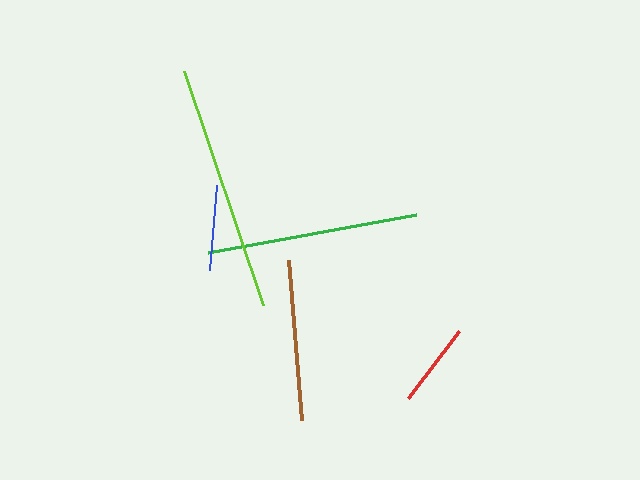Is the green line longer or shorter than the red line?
The green line is longer than the red line.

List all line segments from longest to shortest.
From longest to shortest: lime, green, brown, blue, red.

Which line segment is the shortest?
The red line is the shortest at approximately 84 pixels.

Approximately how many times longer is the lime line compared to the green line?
The lime line is approximately 1.2 times the length of the green line.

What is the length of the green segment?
The green segment is approximately 211 pixels long.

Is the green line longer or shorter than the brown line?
The green line is longer than the brown line.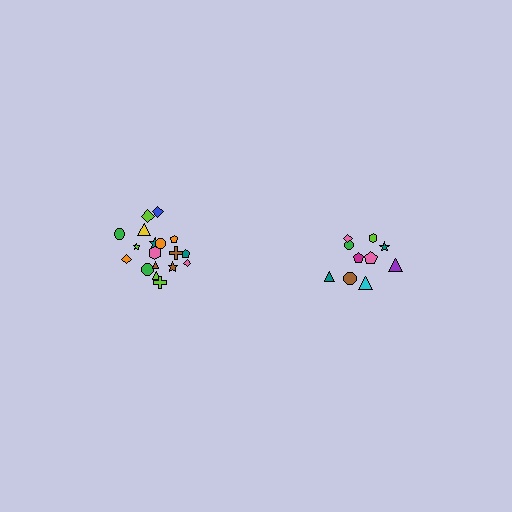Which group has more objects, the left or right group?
The left group.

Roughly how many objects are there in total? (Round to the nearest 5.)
Roughly 30 objects in total.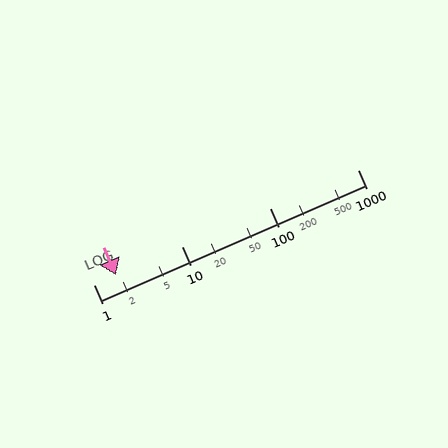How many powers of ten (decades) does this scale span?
The scale spans 3 decades, from 1 to 1000.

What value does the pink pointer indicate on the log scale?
The pointer indicates approximately 1.8.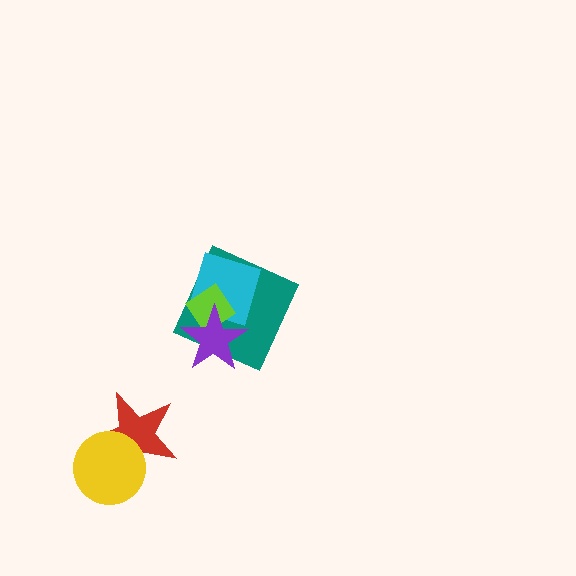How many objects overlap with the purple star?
3 objects overlap with the purple star.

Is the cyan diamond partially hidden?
Yes, it is partially covered by another shape.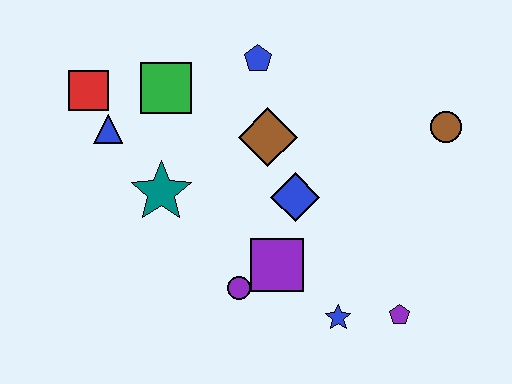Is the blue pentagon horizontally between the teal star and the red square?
No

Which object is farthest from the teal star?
The brown circle is farthest from the teal star.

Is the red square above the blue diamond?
Yes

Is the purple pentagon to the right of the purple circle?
Yes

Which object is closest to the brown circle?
The blue diamond is closest to the brown circle.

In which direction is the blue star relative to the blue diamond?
The blue star is below the blue diamond.